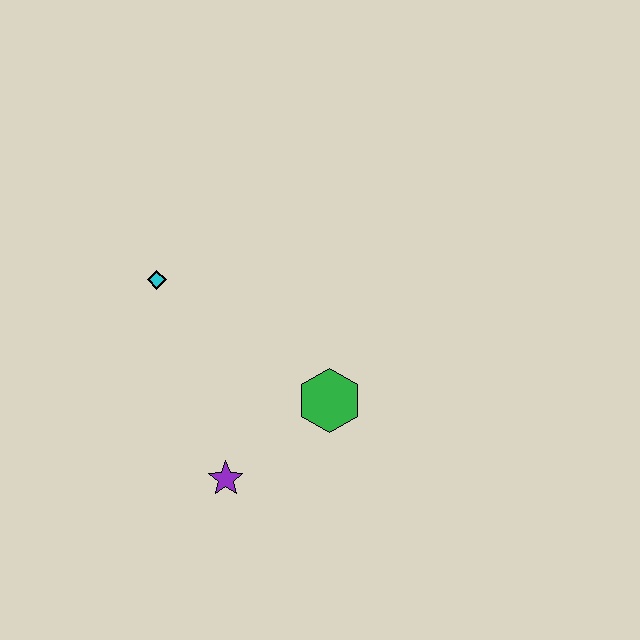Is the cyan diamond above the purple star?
Yes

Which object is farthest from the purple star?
The cyan diamond is farthest from the purple star.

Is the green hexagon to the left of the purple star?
No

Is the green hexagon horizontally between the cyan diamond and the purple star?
No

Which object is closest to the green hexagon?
The purple star is closest to the green hexagon.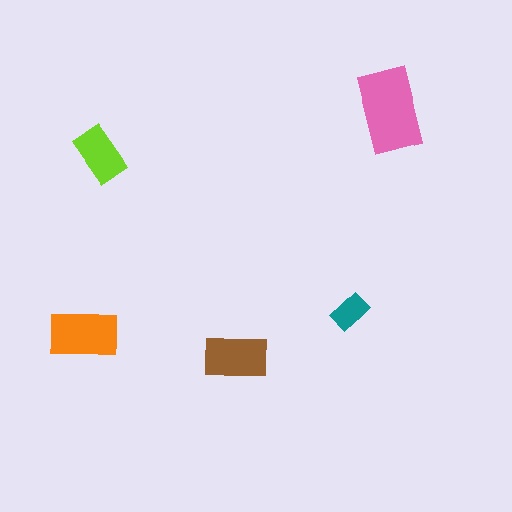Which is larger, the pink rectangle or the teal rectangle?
The pink one.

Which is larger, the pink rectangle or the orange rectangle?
The pink one.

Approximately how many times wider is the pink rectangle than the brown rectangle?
About 1.5 times wider.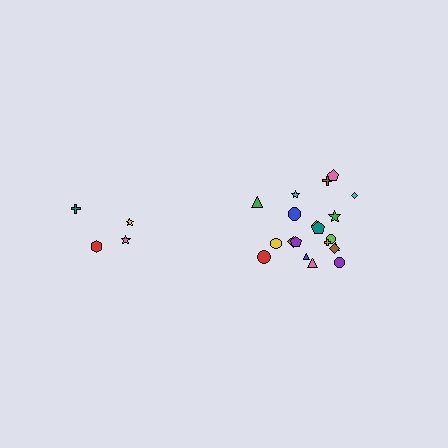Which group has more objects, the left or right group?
The right group.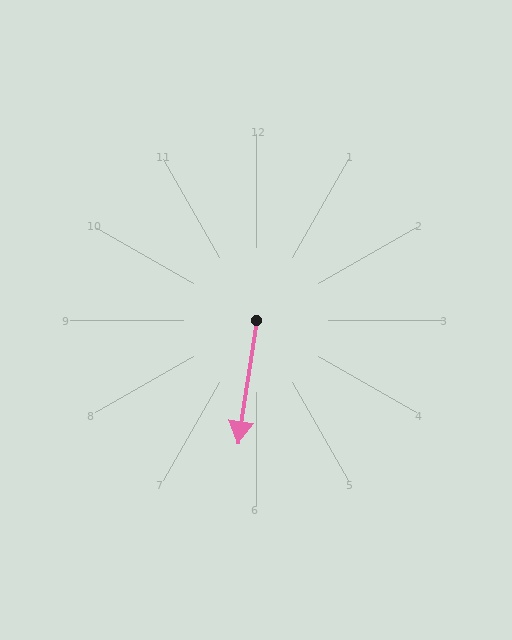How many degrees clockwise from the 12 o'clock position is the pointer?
Approximately 189 degrees.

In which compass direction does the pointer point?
South.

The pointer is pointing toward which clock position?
Roughly 6 o'clock.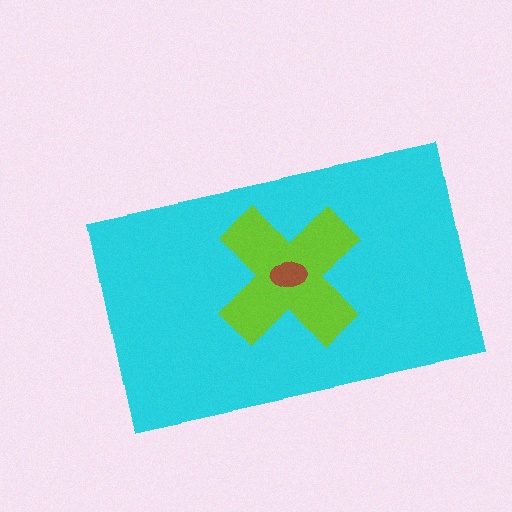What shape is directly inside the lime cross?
The brown ellipse.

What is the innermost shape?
The brown ellipse.